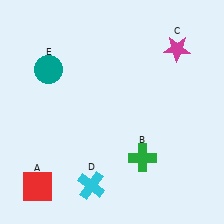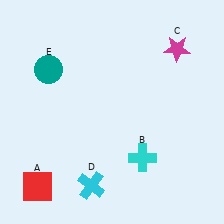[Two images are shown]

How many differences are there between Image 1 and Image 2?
There is 1 difference between the two images.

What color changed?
The cross (B) changed from green in Image 1 to cyan in Image 2.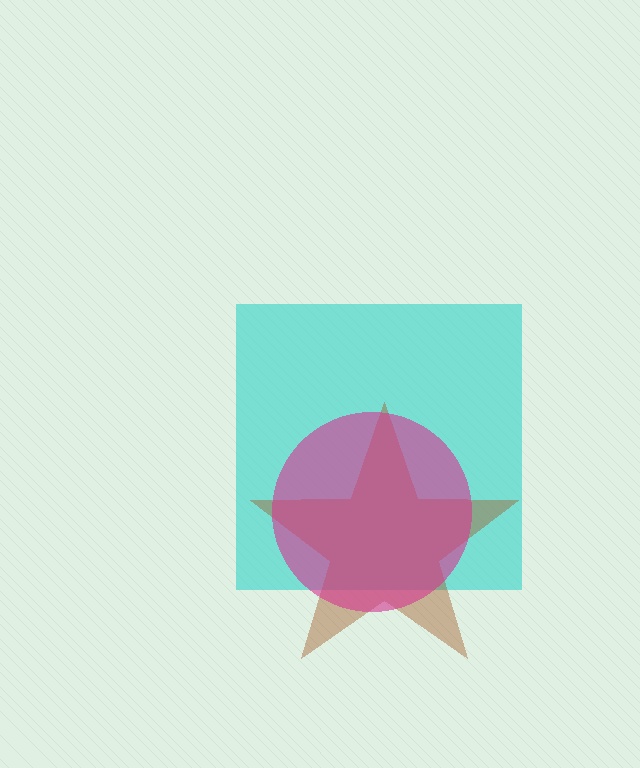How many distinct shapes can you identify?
There are 3 distinct shapes: a cyan square, a brown star, a magenta circle.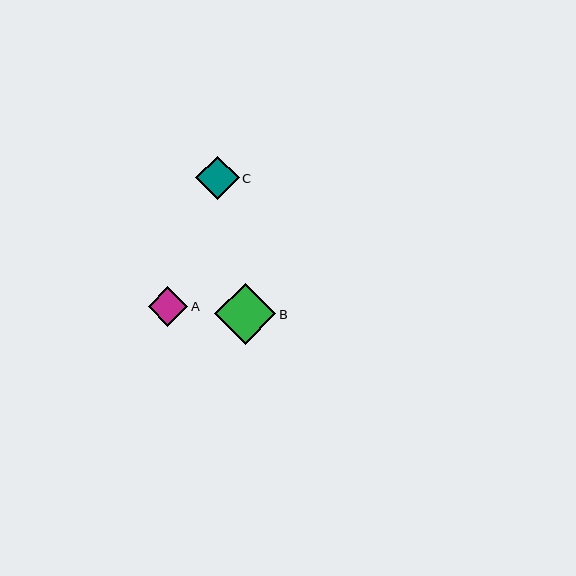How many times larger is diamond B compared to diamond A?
Diamond B is approximately 1.6 times the size of diamond A.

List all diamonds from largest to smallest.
From largest to smallest: B, C, A.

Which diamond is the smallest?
Diamond A is the smallest with a size of approximately 39 pixels.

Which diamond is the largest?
Diamond B is the largest with a size of approximately 62 pixels.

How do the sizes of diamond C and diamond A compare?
Diamond C and diamond A are approximately the same size.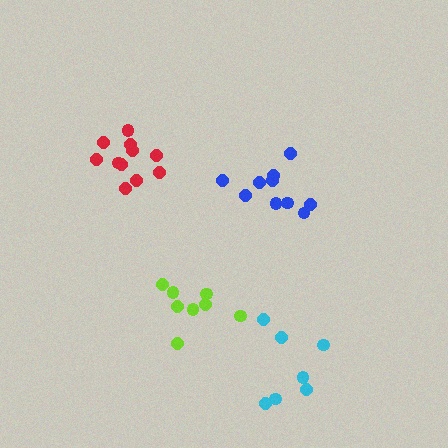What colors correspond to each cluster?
The clusters are colored: blue, red, cyan, lime.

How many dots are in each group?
Group 1: 10 dots, Group 2: 11 dots, Group 3: 7 dots, Group 4: 8 dots (36 total).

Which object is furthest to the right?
The cyan cluster is rightmost.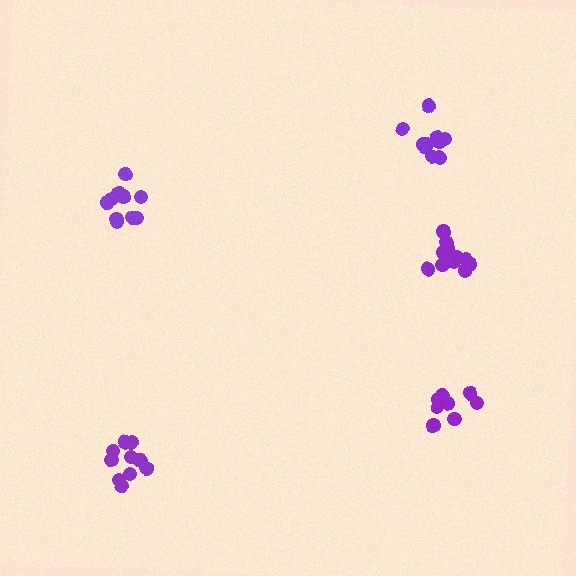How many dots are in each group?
Group 1: 11 dots, Group 2: 12 dots, Group 3: 11 dots, Group 4: 10 dots, Group 5: 10 dots (54 total).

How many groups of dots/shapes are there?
There are 5 groups.